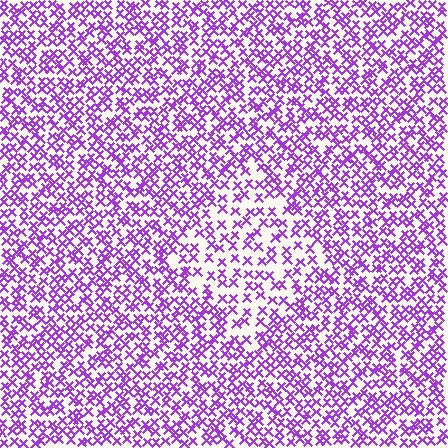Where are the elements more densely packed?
The elements are more densely packed outside the diamond boundary.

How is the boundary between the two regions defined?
The boundary is defined by a change in element density (approximately 1.8x ratio). All elements are the same color, size, and shape.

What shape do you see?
I see a diamond.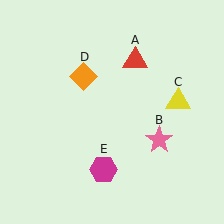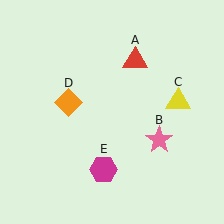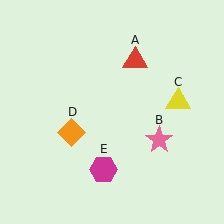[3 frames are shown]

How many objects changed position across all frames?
1 object changed position: orange diamond (object D).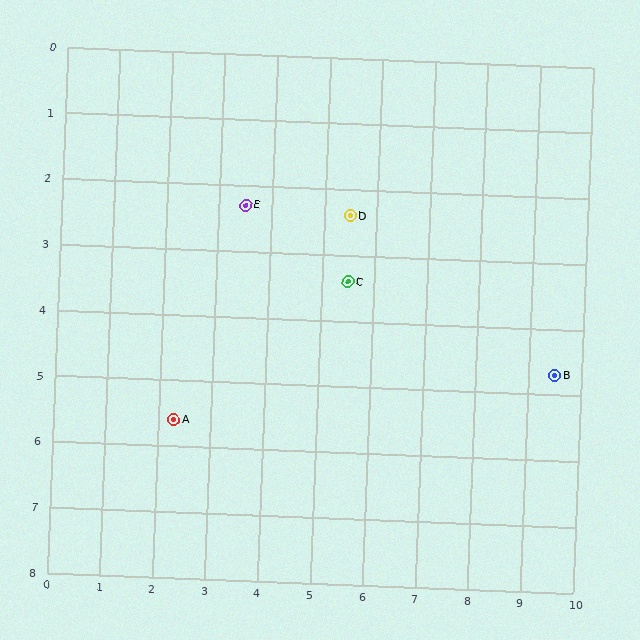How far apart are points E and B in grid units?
Points E and B are about 6.5 grid units apart.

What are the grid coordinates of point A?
Point A is at approximately (2.3, 5.6).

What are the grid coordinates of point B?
Point B is at approximately (9.5, 4.7).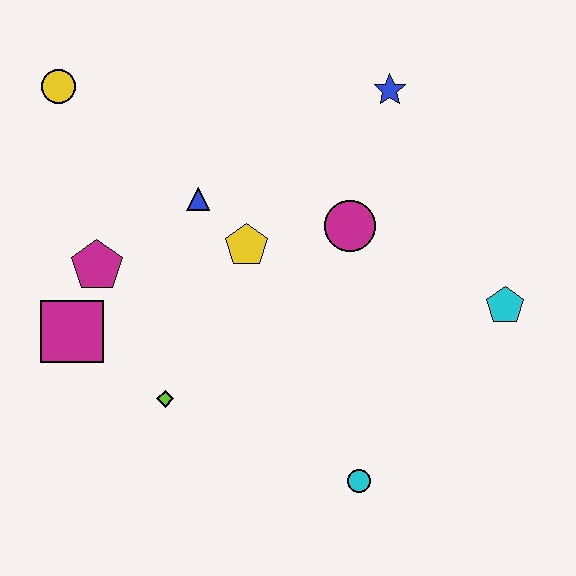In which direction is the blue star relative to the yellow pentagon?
The blue star is above the yellow pentagon.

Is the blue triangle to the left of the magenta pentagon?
No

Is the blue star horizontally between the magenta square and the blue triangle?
No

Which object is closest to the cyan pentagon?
The magenta circle is closest to the cyan pentagon.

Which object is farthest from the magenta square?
The cyan pentagon is farthest from the magenta square.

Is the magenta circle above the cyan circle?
Yes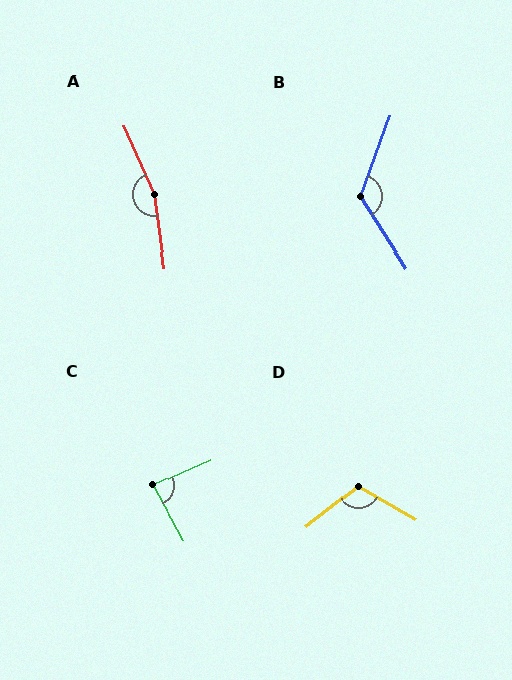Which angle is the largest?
A, at approximately 164 degrees.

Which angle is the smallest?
C, at approximately 85 degrees.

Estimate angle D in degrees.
Approximately 112 degrees.